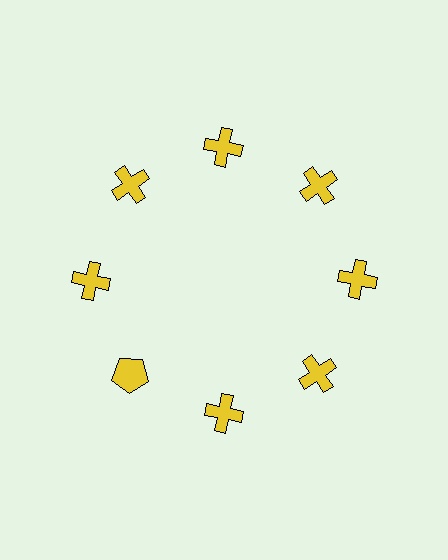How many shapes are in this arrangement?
There are 8 shapes arranged in a ring pattern.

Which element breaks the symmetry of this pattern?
The yellow pentagon at roughly the 8 o'clock position breaks the symmetry. All other shapes are yellow crosses.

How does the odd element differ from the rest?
It has a different shape: pentagon instead of cross.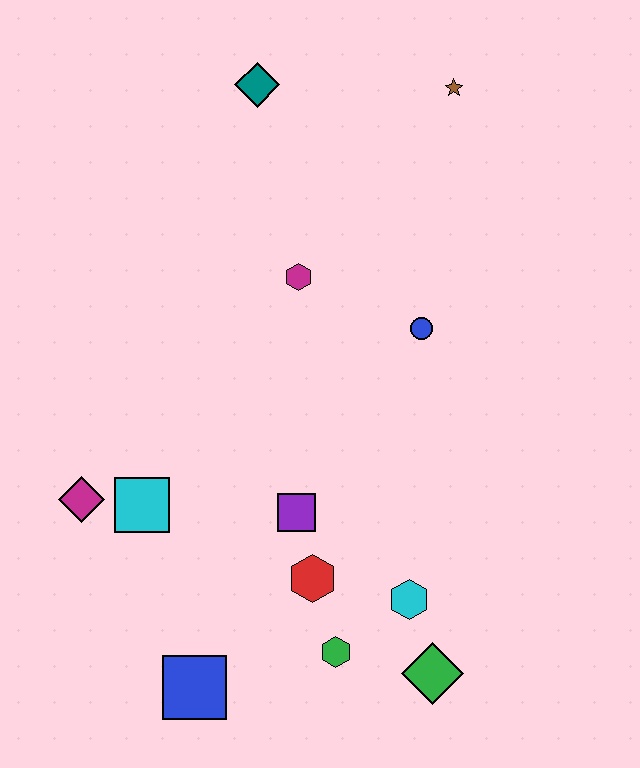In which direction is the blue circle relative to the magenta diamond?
The blue circle is to the right of the magenta diamond.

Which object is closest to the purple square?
The red hexagon is closest to the purple square.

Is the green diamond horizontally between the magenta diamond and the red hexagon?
No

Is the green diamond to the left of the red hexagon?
No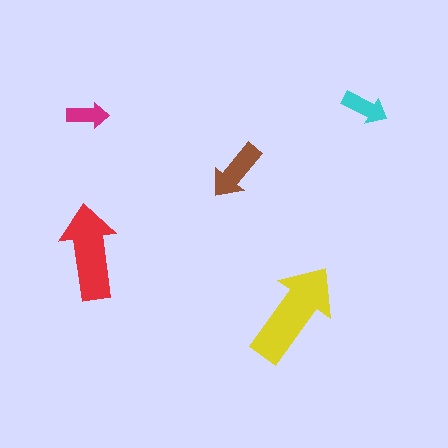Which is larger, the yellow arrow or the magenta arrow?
The yellow one.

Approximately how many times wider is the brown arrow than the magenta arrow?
About 1.5 times wider.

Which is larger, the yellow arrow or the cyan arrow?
The yellow one.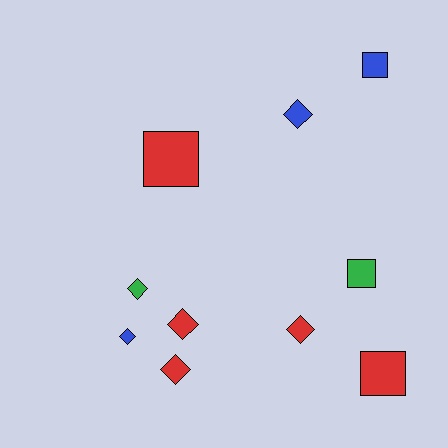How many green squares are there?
There is 1 green square.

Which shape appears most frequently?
Diamond, with 6 objects.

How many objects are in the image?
There are 10 objects.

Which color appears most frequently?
Red, with 5 objects.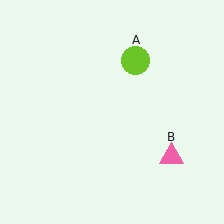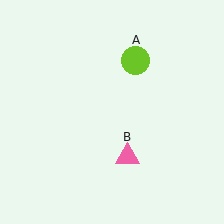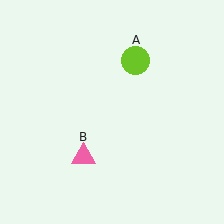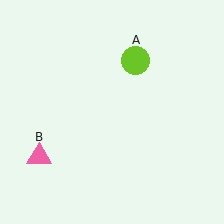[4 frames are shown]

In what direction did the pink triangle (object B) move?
The pink triangle (object B) moved left.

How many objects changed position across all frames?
1 object changed position: pink triangle (object B).